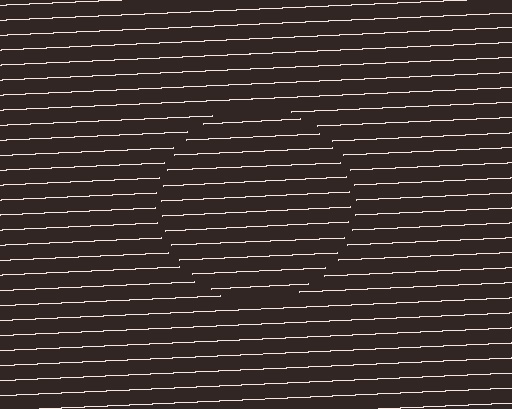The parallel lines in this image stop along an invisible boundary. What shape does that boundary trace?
An illusory circle. The interior of the shape contains the same grating, shifted by half a period — the contour is defined by the phase discontinuity where line-ends from the inner and outer gratings abut.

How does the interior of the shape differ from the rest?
The interior of the shape contains the same grating, shifted by half a period — the contour is defined by the phase discontinuity where line-ends from the inner and outer gratings abut.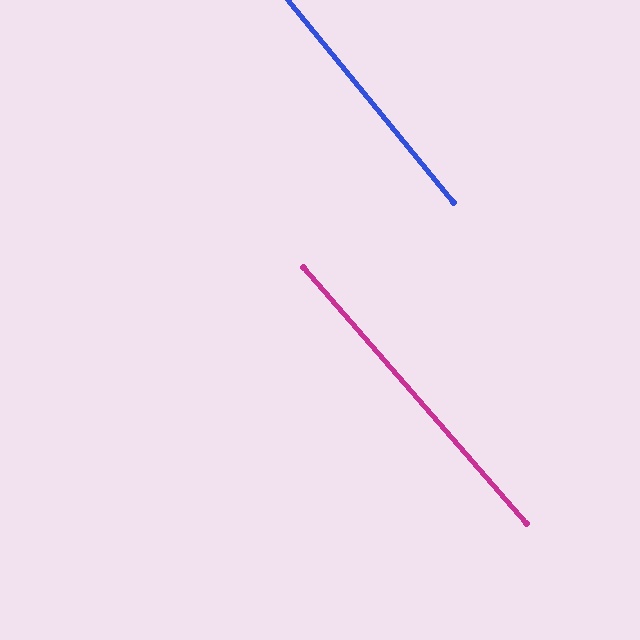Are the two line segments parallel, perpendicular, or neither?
Parallel — their directions differ by only 1.8°.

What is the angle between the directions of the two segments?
Approximately 2 degrees.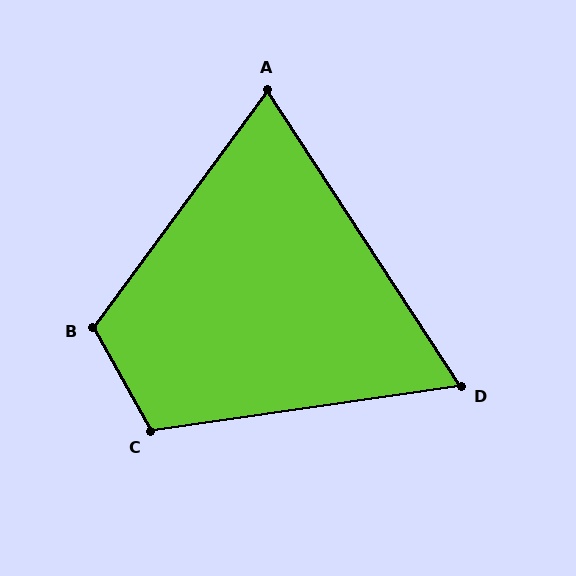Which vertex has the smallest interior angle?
D, at approximately 65 degrees.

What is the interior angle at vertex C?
Approximately 110 degrees (obtuse).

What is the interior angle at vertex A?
Approximately 70 degrees (acute).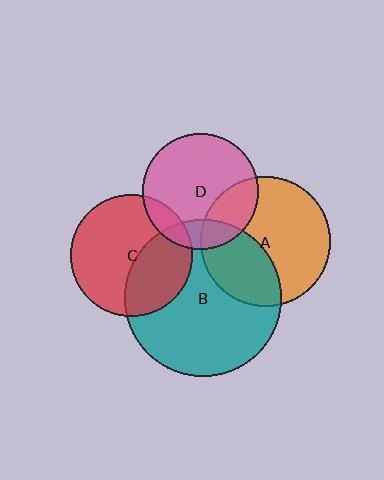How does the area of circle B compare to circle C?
Approximately 1.7 times.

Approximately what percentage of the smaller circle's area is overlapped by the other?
Approximately 15%.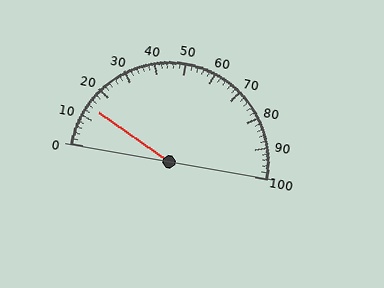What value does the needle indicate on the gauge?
The needle indicates approximately 14.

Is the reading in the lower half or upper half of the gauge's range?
The reading is in the lower half of the range (0 to 100).